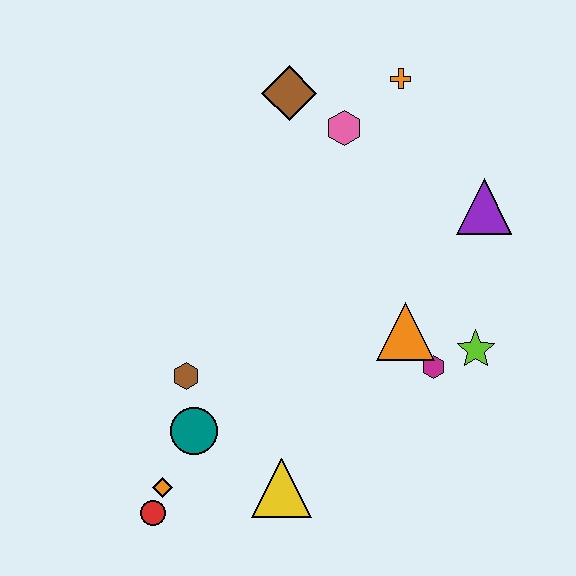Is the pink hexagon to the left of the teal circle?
No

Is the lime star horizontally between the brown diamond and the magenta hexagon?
No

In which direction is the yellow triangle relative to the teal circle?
The yellow triangle is to the right of the teal circle.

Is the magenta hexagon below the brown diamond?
Yes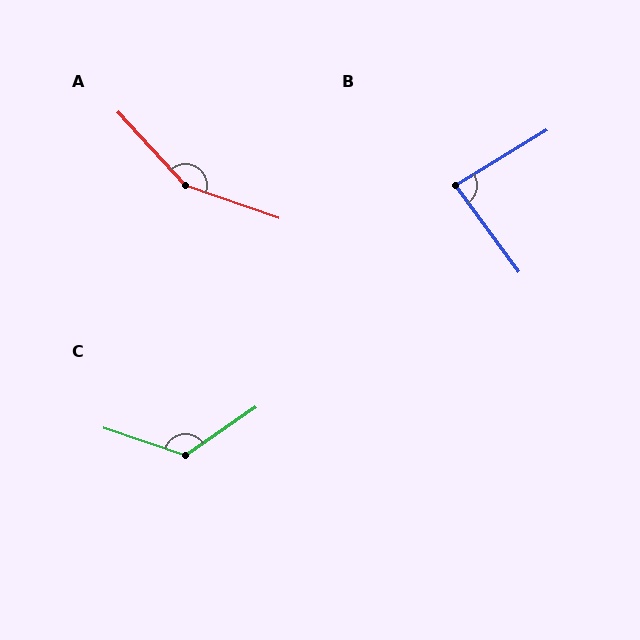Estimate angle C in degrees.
Approximately 127 degrees.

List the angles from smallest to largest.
B (85°), C (127°), A (152°).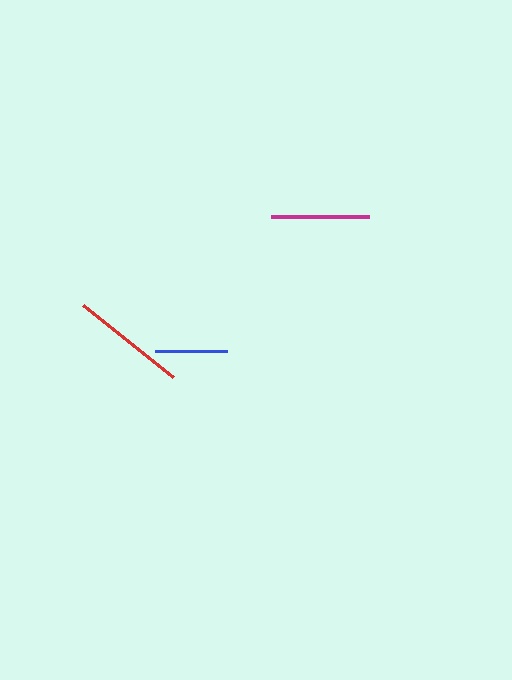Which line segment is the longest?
The red line is the longest at approximately 116 pixels.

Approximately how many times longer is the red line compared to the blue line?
The red line is approximately 1.6 times the length of the blue line.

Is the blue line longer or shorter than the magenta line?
The magenta line is longer than the blue line.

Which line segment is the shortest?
The blue line is the shortest at approximately 72 pixels.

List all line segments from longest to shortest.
From longest to shortest: red, magenta, blue.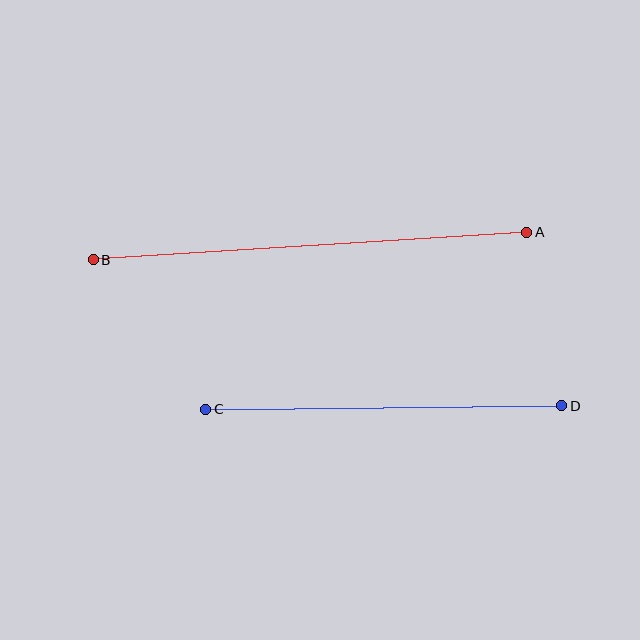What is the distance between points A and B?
The distance is approximately 434 pixels.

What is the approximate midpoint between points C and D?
The midpoint is at approximately (384, 408) pixels.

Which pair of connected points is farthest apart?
Points A and B are farthest apart.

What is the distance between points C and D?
The distance is approximately 356 pixels.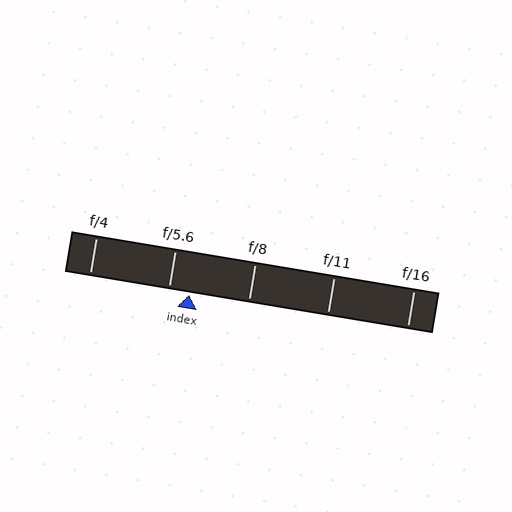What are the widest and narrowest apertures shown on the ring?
The widest aperture shown is f/4 and the narrowest is f/16.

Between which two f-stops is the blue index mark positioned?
The index mark is between f/5.6 and f/8.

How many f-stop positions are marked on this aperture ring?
There are 5 f-stop positions marked.